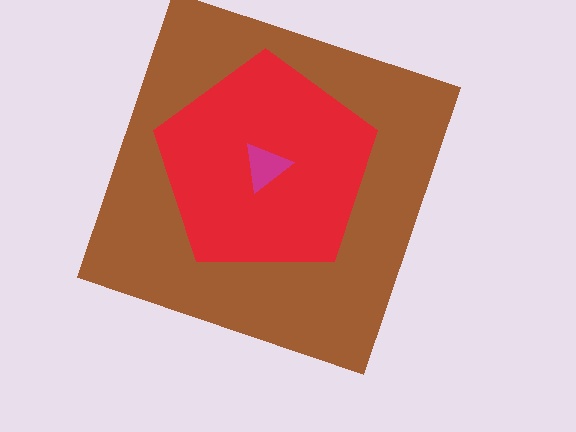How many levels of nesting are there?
3.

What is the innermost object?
The magenta triangle.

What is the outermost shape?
The brown square.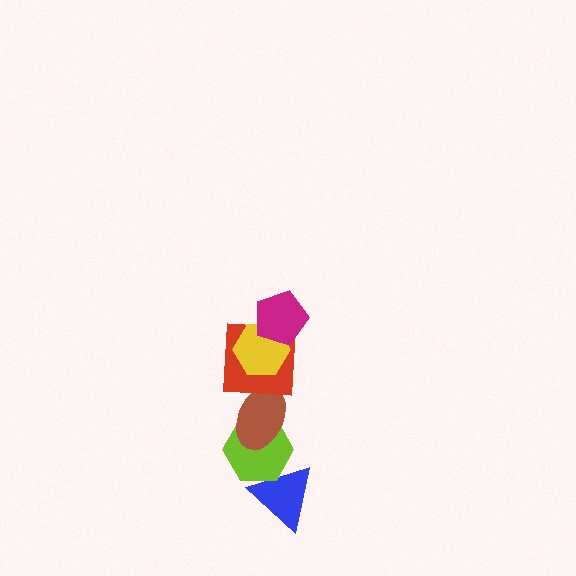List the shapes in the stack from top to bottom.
From top to bottom: the magenta pentagon, the yellow hexagon, the red square, the brown ellipse, the lime hexagon, the blue triangle.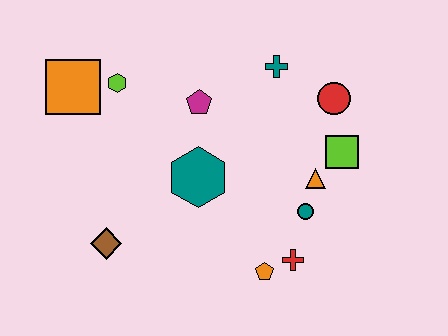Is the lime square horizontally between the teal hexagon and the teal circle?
No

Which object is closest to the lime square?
The orange triangle is closest to the lime square.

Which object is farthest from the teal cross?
The brown diamond is farthest from the teal cross.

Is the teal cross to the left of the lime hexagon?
No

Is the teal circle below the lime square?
Yes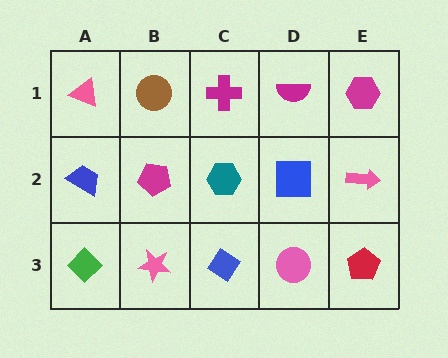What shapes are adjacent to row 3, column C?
A teal hexagon (row 2, column C), a pink star (row 3, column B), a pink circle (row 3, column D).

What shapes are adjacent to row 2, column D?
A magenta semicircle (row 1, column D), a pink circle (row 3, column D), a teal hexagon (row 2, column C), a pink arrow (row 2, column E).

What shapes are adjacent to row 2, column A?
A pink triangle (row 1, column A), a green diamond (row 3, column A), a magenta pentagon (row 2, column B).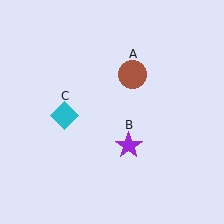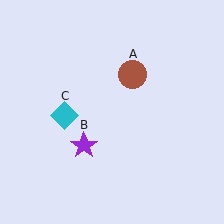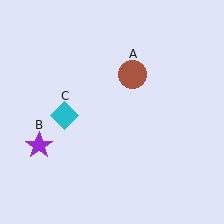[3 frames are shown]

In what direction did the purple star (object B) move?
The purple star (object B) moved left.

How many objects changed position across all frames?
1 object changed position: purple star (object B).